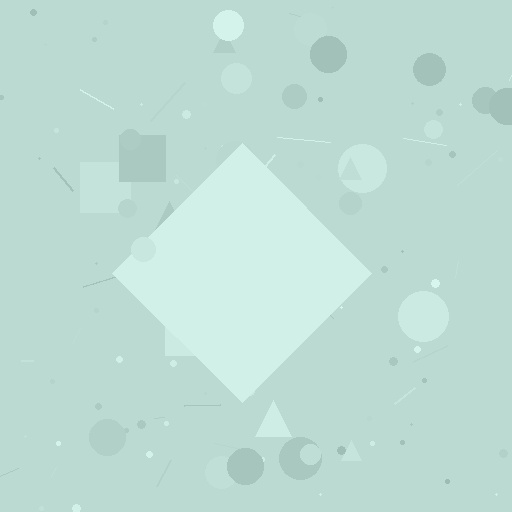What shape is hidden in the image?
A diamond is hidden in the image.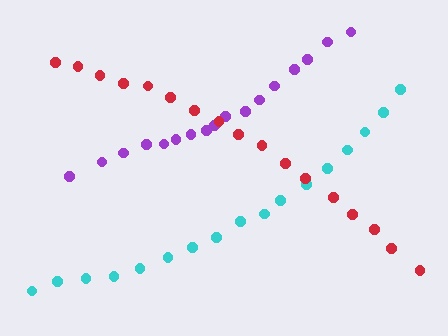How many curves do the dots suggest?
There are 3 distinct paths.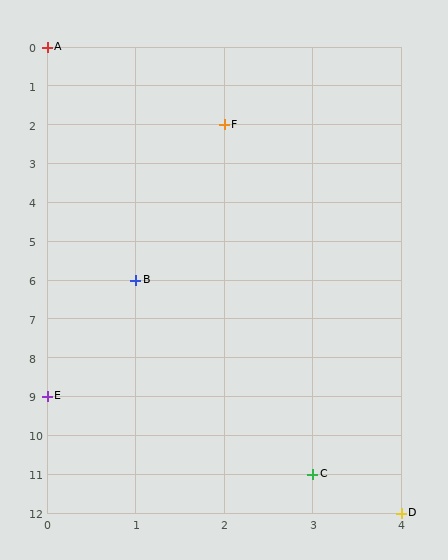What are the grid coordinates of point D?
Point D is at grid coordinates (4, 12).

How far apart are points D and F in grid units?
Points D and F are 2 columns and 10 rows apart (about 10.2 grid units diagonally).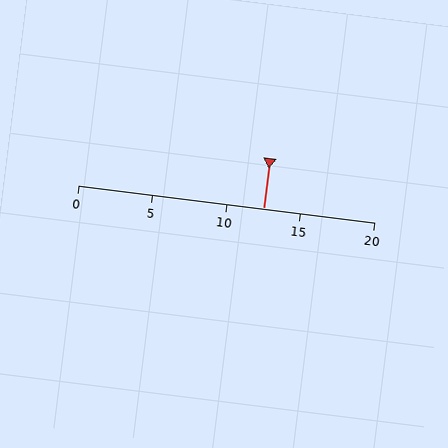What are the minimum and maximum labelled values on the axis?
The axis runs from 0 to 20.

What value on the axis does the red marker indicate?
The marker indicates approximately 12.5.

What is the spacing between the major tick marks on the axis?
The major ticks are spaced 5 apart.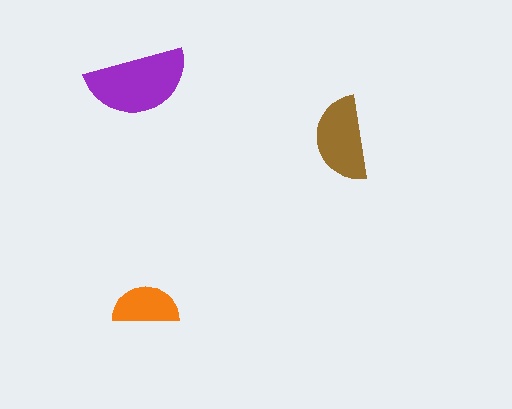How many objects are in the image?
There are 3 objects in the image.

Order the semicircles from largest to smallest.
the purple one, the brown one, the orange one.